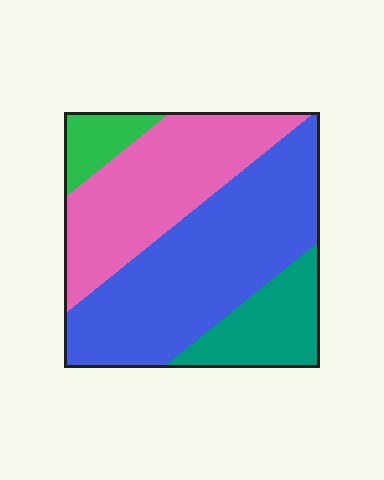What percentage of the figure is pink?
Pink takes up about one third (1/3) of the figure.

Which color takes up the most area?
Blue, at roughly 45%.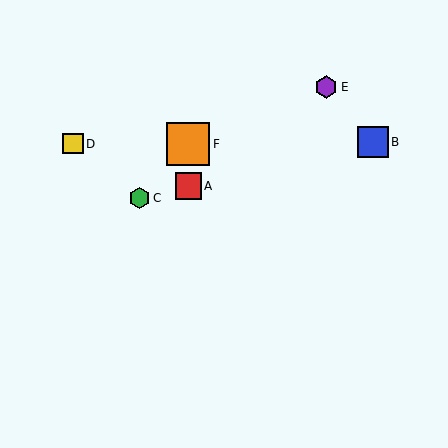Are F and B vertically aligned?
No, F is at x≈188 and B is at x≈373.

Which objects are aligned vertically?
Objects A, F are aligned vertically.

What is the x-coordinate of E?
Object E is at x≈326.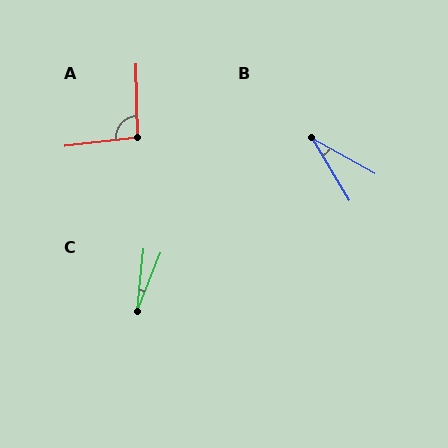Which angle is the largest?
A, at approximately 96 degrees.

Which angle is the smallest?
C, at approximately 16 degrees.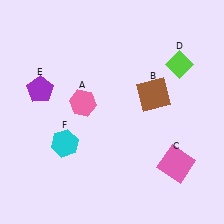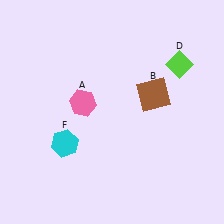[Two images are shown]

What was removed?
The purple pentagon (E), the pink square (C) were removed in Image 2.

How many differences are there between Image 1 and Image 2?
There are 2 differences between the two images.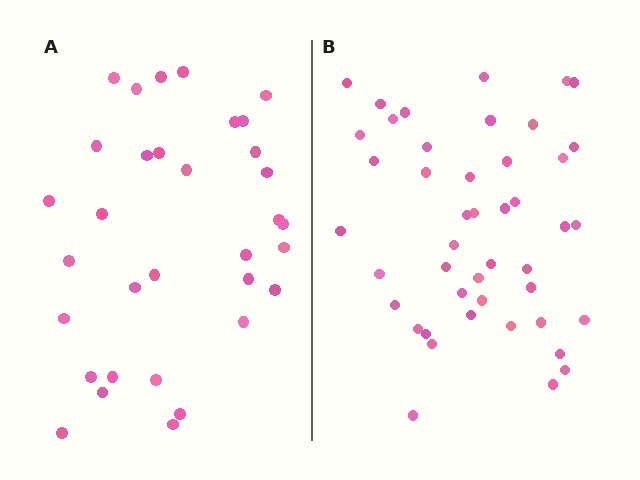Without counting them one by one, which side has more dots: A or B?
Region B (the right region) has more dots.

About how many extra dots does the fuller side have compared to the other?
Region B has roughly 12 or so more dots than region A.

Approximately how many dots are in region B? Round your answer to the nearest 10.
About 40 dots. (The exact count is 45, which rounds to 40.)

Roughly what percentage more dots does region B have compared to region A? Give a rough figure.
About 35% more.